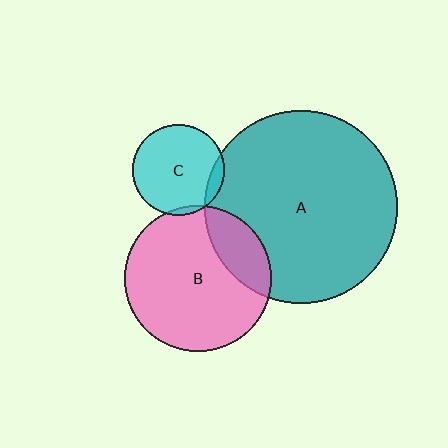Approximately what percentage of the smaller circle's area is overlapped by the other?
Approximately 20%.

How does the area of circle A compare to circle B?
Approximately 1.7 times.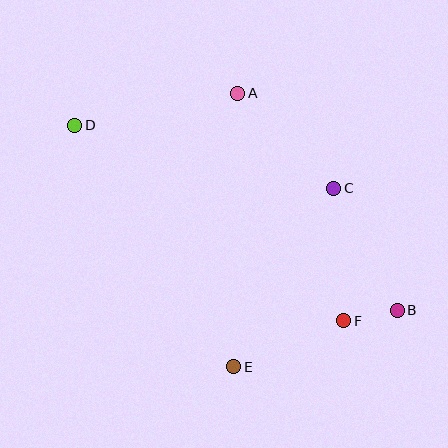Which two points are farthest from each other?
Points B and D are farthest from each other.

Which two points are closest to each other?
Points B and F are closest to each other.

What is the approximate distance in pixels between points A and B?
The distance between A and B is approximately 269 pixels.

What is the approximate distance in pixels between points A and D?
The distance between A and D is approximately 166 pixels.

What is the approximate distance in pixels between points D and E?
The distance between D and E is approximately 289 pixels.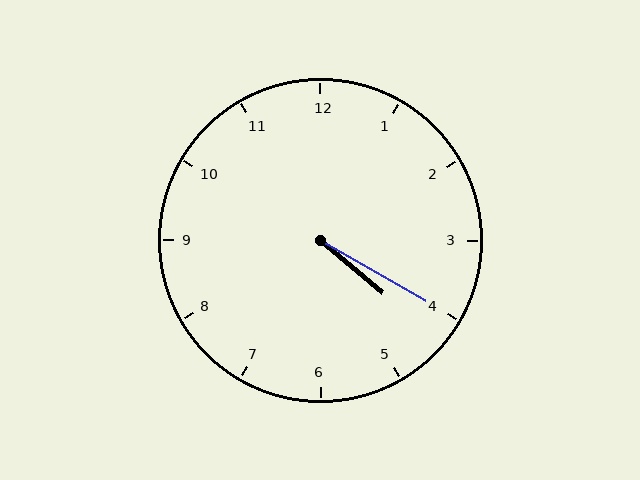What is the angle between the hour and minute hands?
Approximately 10 degrees.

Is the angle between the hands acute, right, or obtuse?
It is acute.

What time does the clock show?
4:20.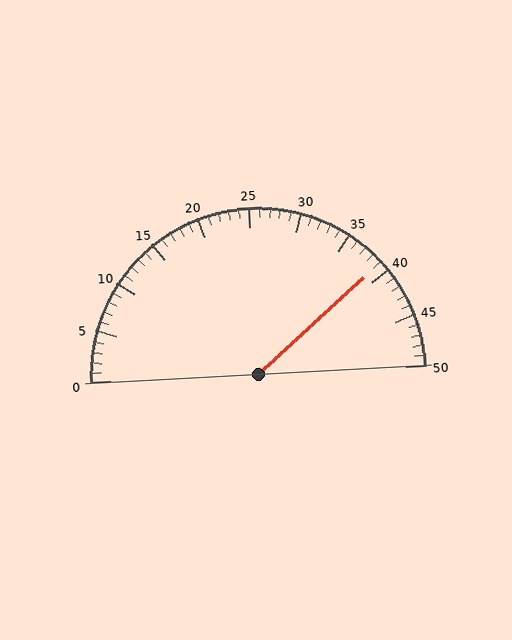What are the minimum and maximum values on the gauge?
The gauge ranges from 0 to 50.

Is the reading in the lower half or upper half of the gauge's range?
The reading is in the upper half of the range (0 to 50).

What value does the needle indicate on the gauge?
The needle indicates approximately 39.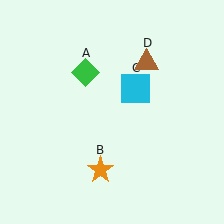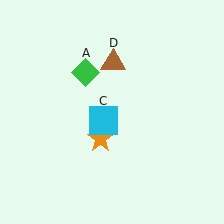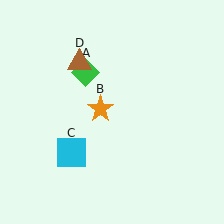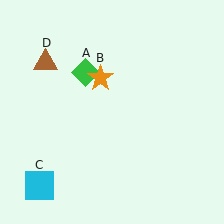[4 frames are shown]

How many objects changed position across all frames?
3 objects changed position: orange star (object B), cyan square (object C), brown triangle (object D).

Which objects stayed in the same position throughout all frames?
Green diamond (object A) remained stationary.